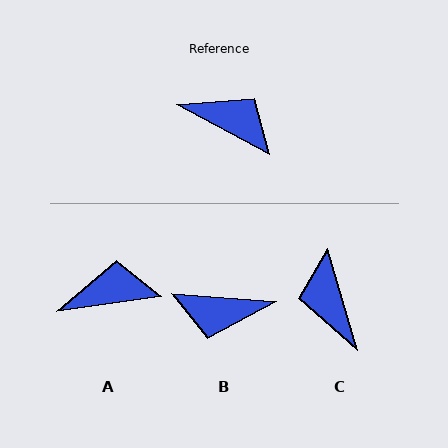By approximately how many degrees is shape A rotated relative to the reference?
Approximately 36 degrees counter-clockwise.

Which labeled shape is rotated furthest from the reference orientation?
B, about 156 degrees away.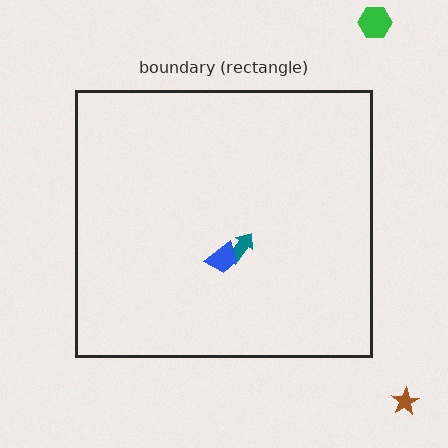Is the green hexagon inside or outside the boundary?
Outside.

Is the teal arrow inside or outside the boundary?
Inside.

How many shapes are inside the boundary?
2 inside, 2 outside.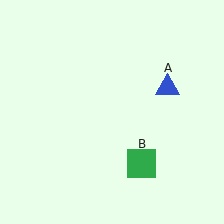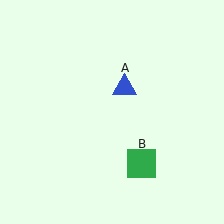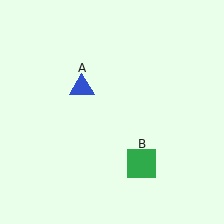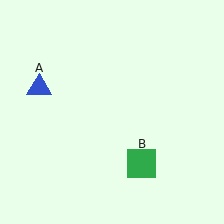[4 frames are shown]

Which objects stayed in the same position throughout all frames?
Green square (object B) remained stationary.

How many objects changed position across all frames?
1 object changed position: blue triangle (object A).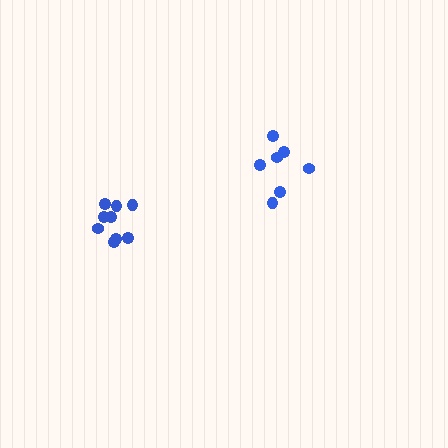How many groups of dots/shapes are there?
There are 2 groups.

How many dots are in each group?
Group 1: 9 dots, Group 2: 7 dots (16 total).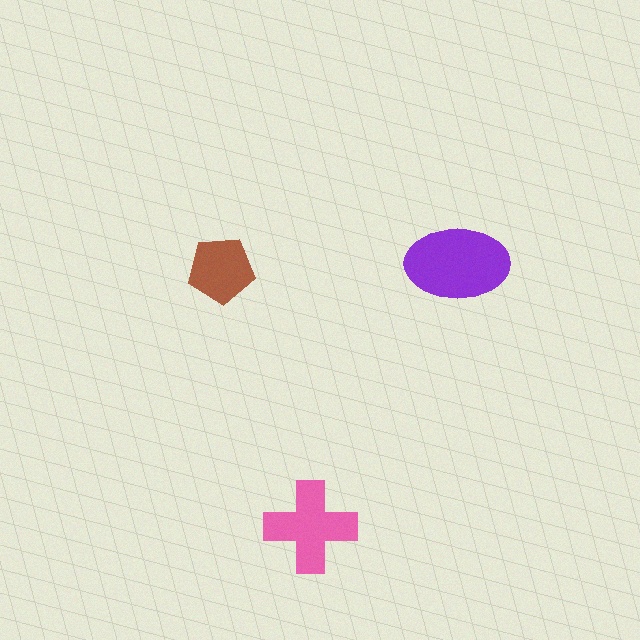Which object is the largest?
The purple ellipse.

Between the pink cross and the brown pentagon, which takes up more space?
The pink cross.